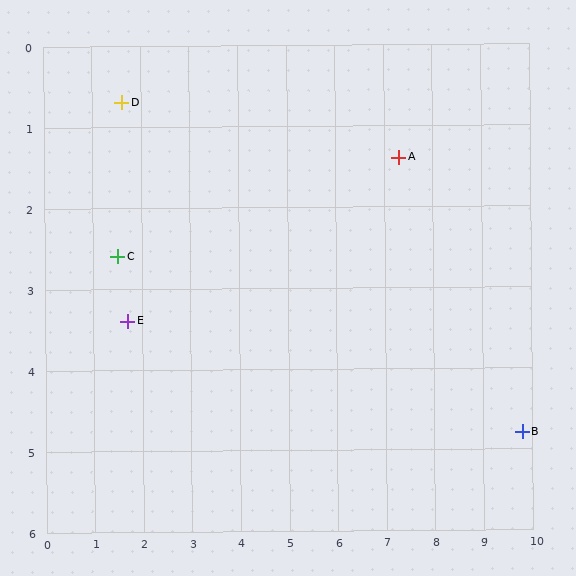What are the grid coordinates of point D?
Point D is at approximately (1.6, 0.7).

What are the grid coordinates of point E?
Point E is at approximately (1.7, 3.4).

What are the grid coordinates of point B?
Point B is at approximately (9.8, 4.8).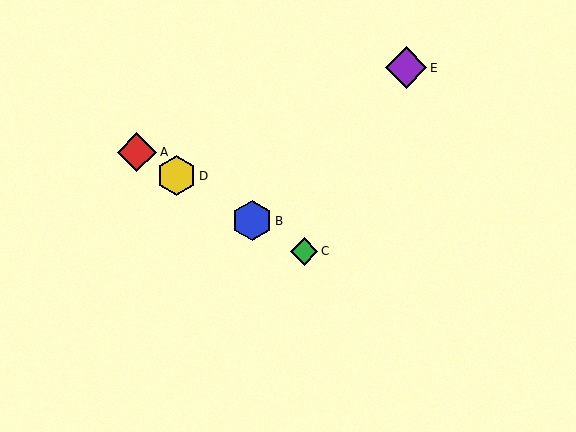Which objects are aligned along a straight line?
Objects A, B, C, D are aligned along a straight line.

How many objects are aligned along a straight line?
4 objects (A, B, C, D) are aligned along a straight line.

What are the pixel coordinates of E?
Object E is at (406, 68).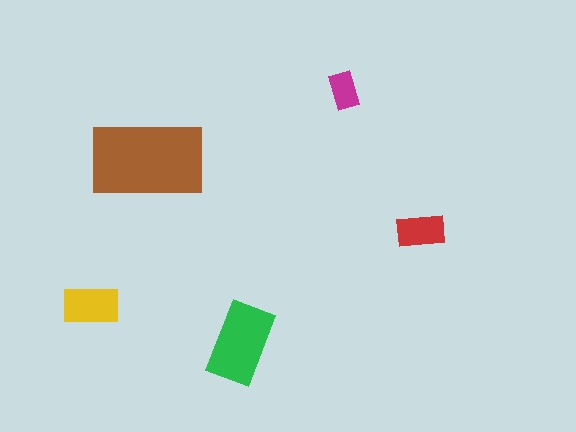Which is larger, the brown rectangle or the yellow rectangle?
The brown one.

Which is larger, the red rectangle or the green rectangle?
The green one.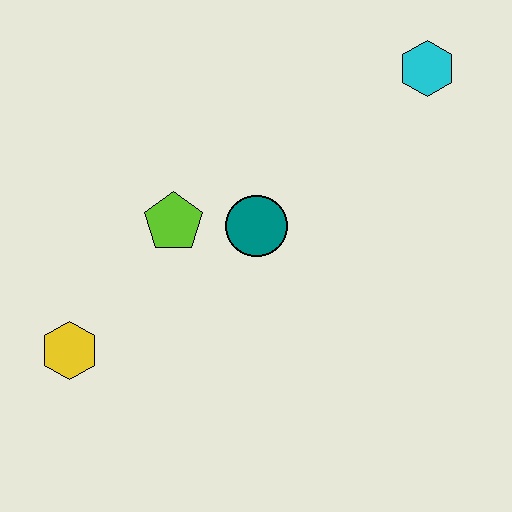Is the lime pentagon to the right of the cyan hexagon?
No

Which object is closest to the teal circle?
The lime pentagon is closest to the teal circle.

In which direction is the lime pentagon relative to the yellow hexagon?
The lime pentagon is above the yellow hexagon.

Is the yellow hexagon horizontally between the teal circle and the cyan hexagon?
No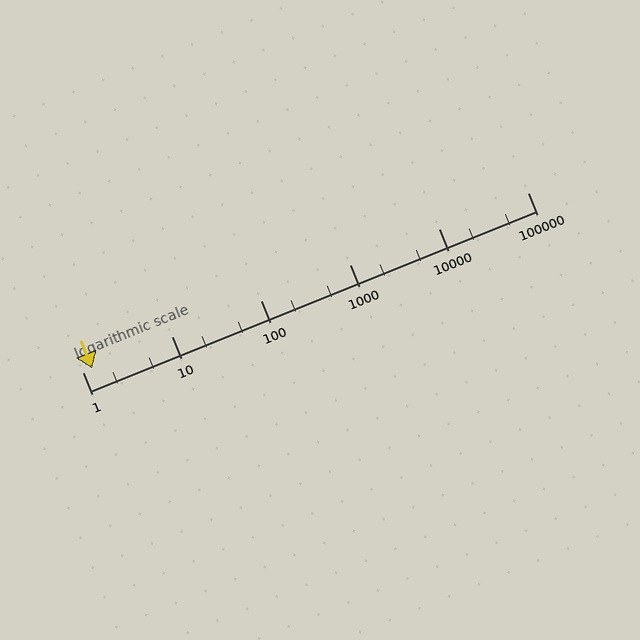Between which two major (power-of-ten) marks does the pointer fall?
The pointer is between 1 and 10.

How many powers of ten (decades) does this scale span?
The scale spans 5 decades, from 1 to 100000.